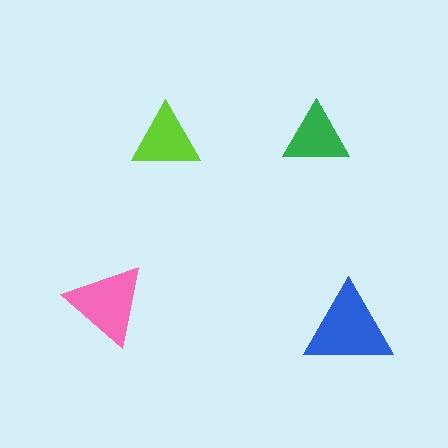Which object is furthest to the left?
The pink triangle is leftmost.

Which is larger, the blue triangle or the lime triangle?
The blue one.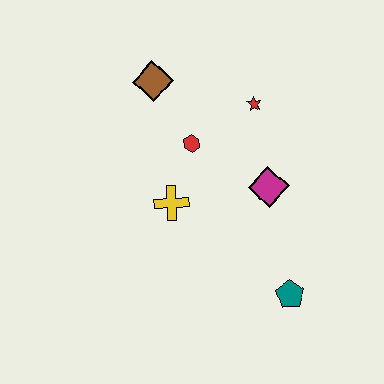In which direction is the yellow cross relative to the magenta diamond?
The yellow cross is to the left of the magenta diamond.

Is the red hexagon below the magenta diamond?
No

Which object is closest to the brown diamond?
The red hexagon is closest to the brown diamond.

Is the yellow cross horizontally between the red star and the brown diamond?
Yes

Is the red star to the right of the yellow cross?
Yes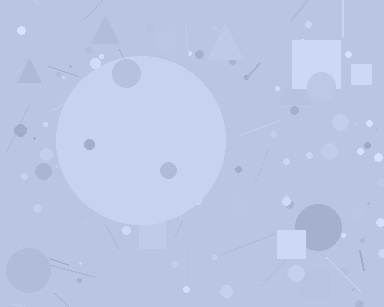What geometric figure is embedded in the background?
A circle is embedded in the background.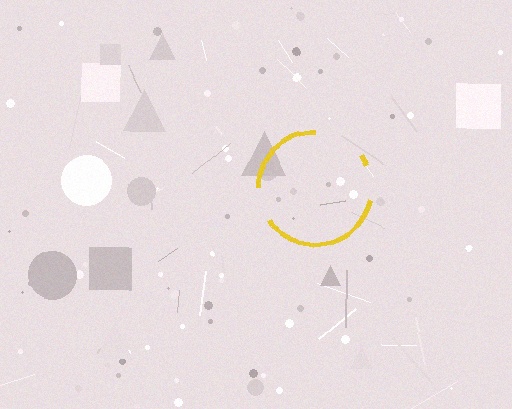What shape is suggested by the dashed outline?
The dashed outline suggests a circle.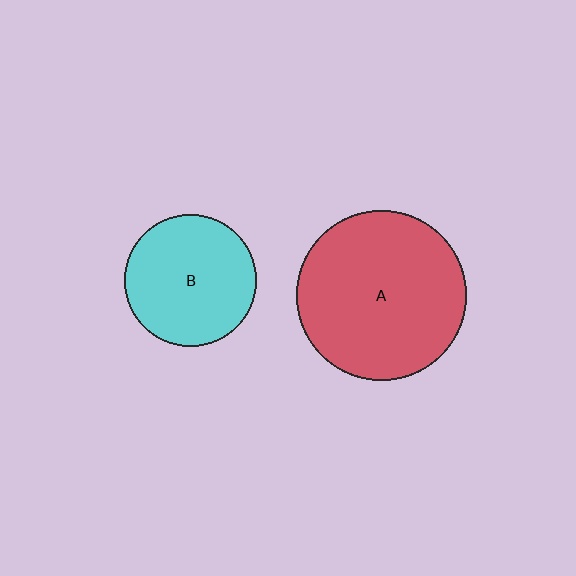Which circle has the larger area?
Circle A (red).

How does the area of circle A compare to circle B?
Approximately 1.6 times.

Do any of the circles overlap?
No, none of the circles overlap.